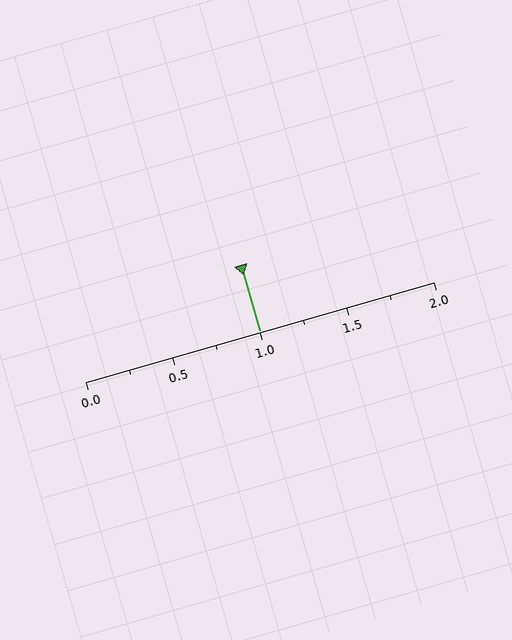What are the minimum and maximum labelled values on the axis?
The axis runs from 0.0 to 2.0.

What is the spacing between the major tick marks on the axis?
The major ticks are spaced 0.5 apart.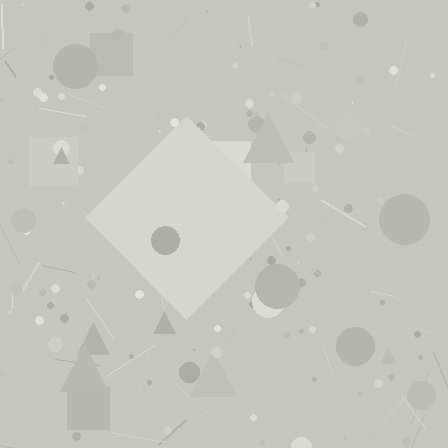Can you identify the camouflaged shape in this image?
The camouflaged shape is a diamond.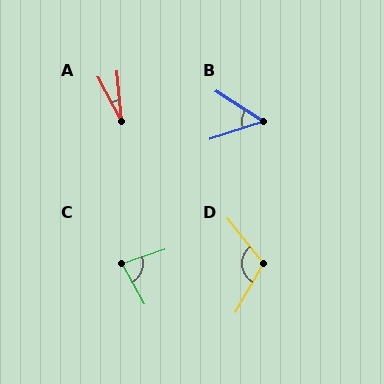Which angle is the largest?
D, at approximately 112 degrees.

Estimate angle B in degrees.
Approximately 51 degrees.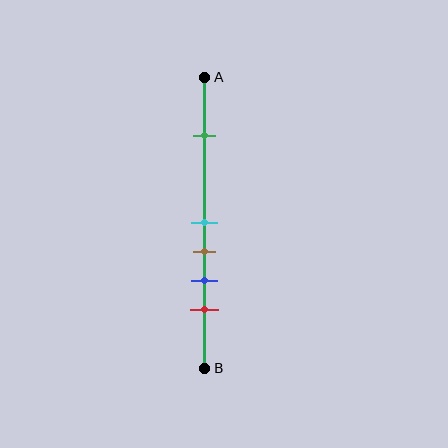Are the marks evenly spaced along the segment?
No, the marks are not evenly spaced.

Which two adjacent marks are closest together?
The cyan and brown marks are the closest adjacent pair.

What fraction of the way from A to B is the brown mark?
The brown mark is approximately 60% (0.6) of the way from A to B.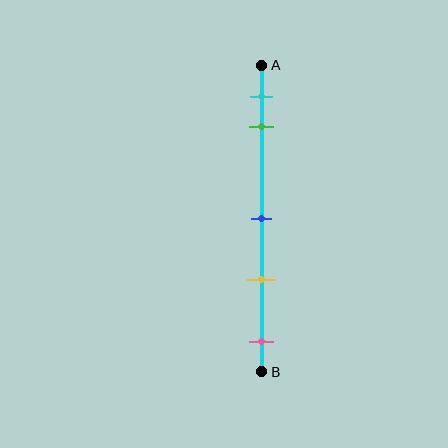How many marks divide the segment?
There are 5 marks dividing the segment.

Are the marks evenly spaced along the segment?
No, the marks are not evenly spaced.